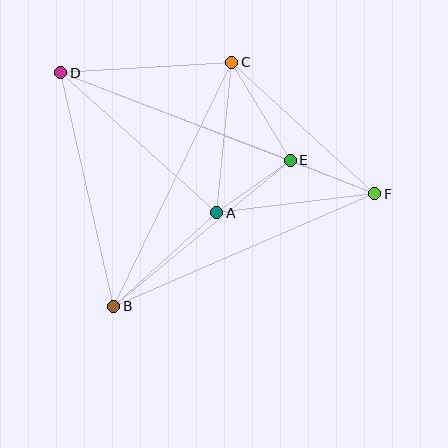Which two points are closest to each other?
Points A and E are closest to each other.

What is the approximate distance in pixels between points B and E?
The distance between B and E is approximately 229 pixels.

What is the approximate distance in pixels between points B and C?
The distance between B and C is approximately 271 pixels.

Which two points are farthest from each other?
Points D and F are farthest from each other.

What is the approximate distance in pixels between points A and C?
The distance between A and C is approximately 151 pixels.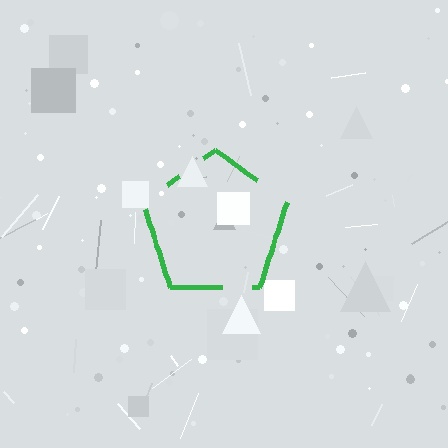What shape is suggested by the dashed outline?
The dashed outline suggests a pentagon.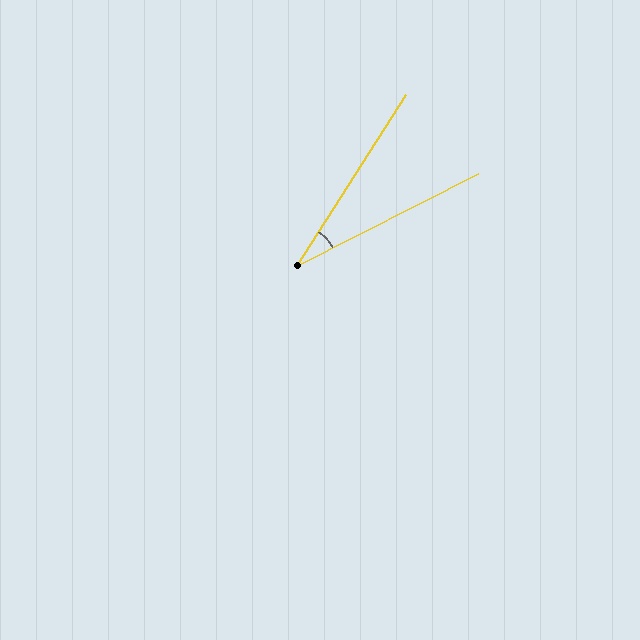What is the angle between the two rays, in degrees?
Approximately 31 degrees.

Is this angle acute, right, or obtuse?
It is acute.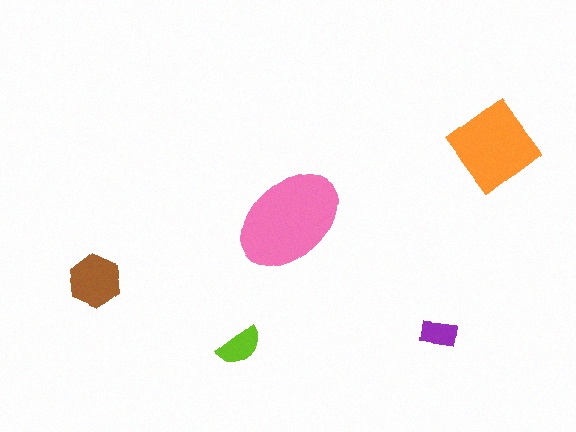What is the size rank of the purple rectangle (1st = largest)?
5th.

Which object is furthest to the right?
The orange diamond is rightmost.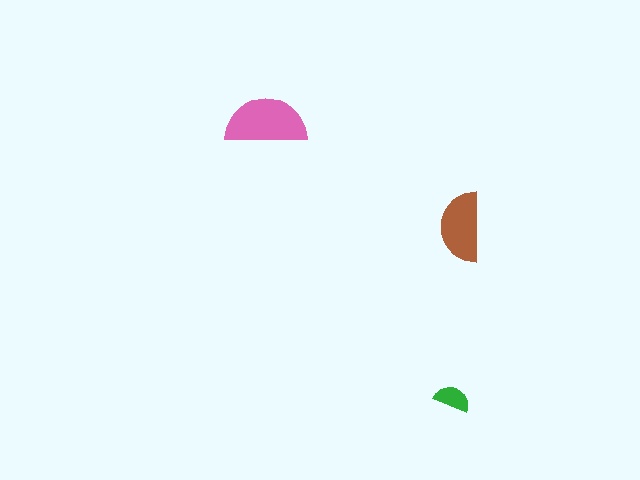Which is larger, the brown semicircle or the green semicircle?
The brown one.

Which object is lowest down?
The green semicircle is bottommost.